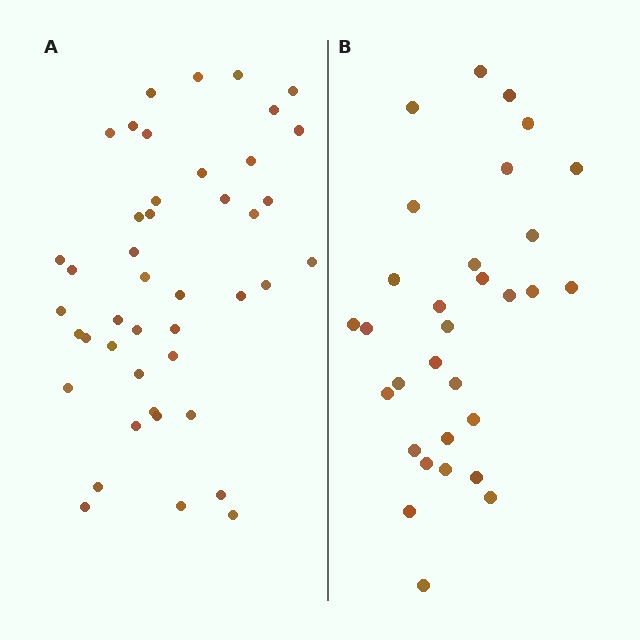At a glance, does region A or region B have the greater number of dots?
Region A (the left region) has more dots.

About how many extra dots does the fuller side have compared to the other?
Region A has approximately 15 more dots than region B.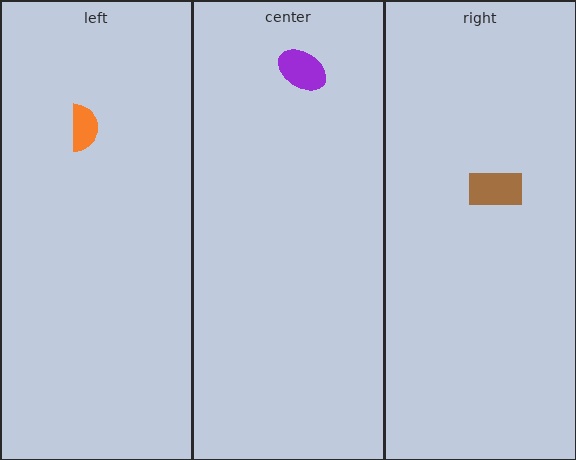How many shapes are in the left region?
1.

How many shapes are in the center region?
1.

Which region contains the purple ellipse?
The center region.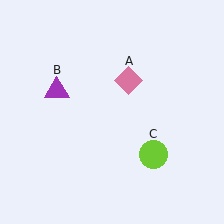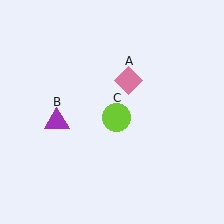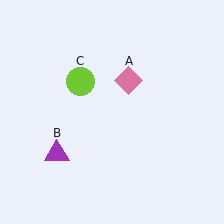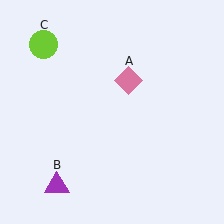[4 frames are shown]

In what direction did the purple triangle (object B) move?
The purple triangle (object B) moved down.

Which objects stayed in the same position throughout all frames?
Pink diamond (object A) remained stationary.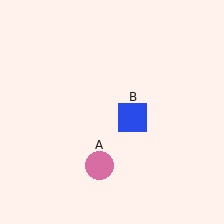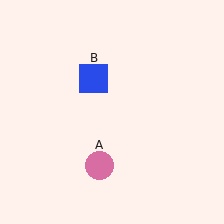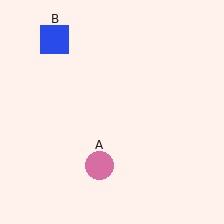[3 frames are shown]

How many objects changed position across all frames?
1 object changed position: blue square (object B).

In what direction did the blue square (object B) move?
The blue square (object B) moved up and to the left.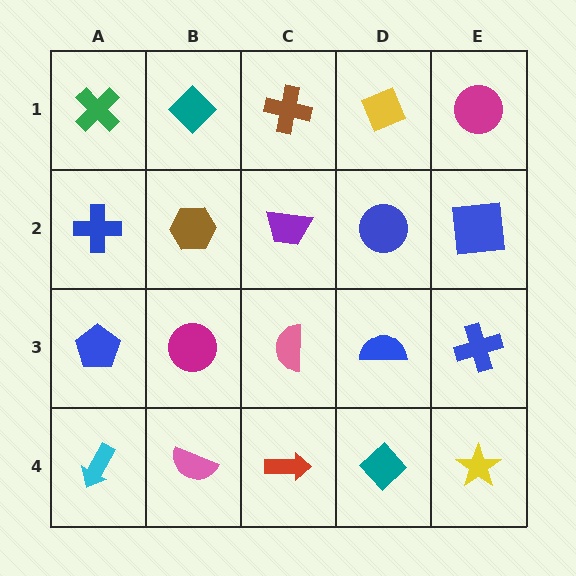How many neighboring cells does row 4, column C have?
3.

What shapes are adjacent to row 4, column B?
A magenta circle (row 3, column B), a cyan arrow (row 4, column A), a red arrow (row 4, column C).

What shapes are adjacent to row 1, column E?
A blue square (row 2, column E), a yellow diamond (row 1, column D).